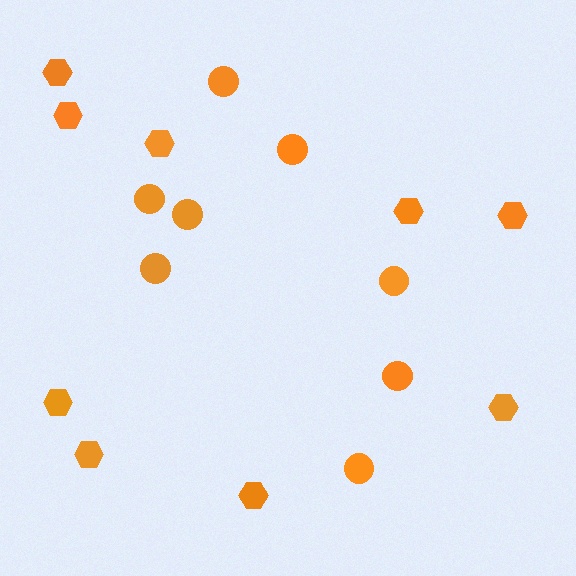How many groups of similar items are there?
There are 2 groups: one group of circles (8) and one group of hexagons (9).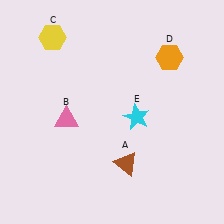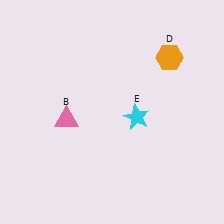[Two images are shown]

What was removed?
The yellow hexagon (C), the brown triangle (A) were removed in Image 2.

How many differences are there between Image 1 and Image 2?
There are 2 differences between the two images.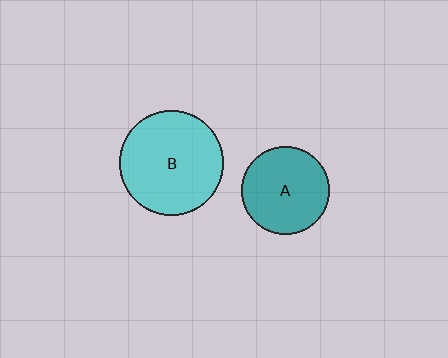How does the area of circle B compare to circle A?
Approximately 1.4 times.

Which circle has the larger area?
Circle B (cyan).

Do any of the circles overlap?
No, none of the circles overlap.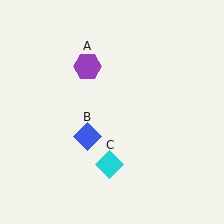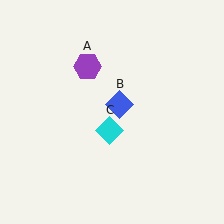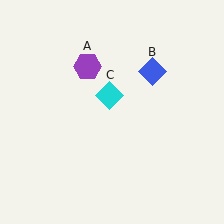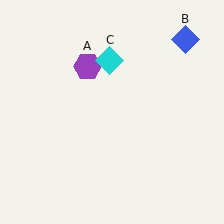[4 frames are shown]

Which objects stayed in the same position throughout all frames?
Purple hexagon (object A) remained stationary.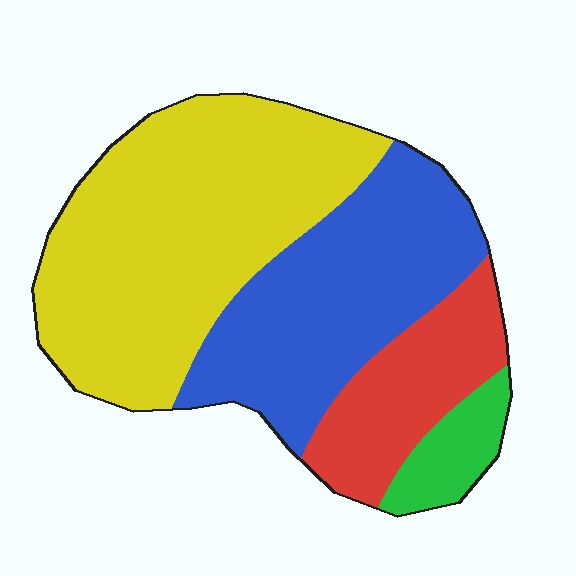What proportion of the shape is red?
Red covers roughly 15% of the shape.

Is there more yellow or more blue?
Yellow.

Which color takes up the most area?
Yellow, at roughly 45%.